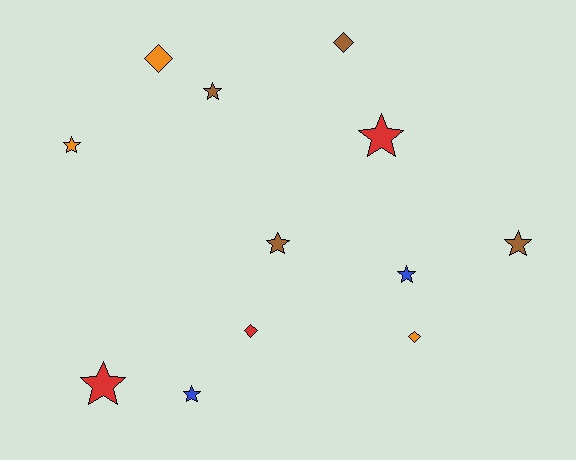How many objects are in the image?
There are 12 objects.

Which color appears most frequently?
Brown, with 4 objects.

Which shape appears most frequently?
Star, with 8 objects.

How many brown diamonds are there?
There is 1 brown diamond.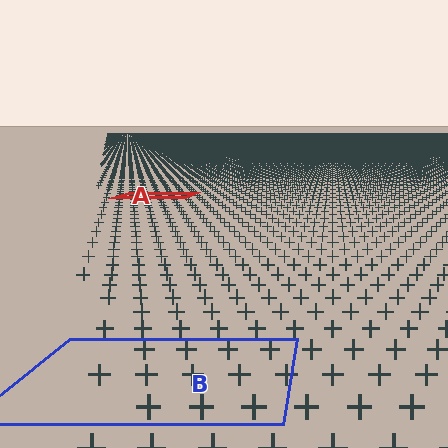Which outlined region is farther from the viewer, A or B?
Region A is farther from the viewer — the texture elements inside it appear smaller and more densely packed.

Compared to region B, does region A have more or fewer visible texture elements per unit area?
Region A has more texture elements per unit area — they are packed more densely because it is farther away.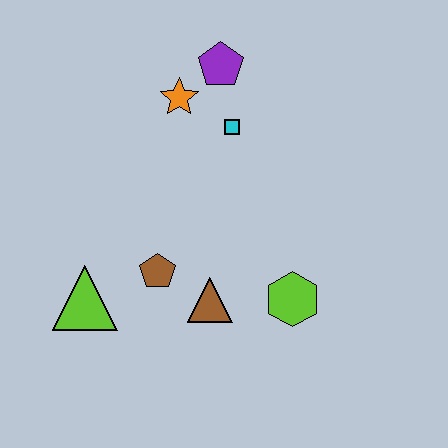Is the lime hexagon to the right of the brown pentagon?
Yes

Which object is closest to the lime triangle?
The brown pentagon is closest to the lime triangle.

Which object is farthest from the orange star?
The lime hexagon is farthest from the orange star.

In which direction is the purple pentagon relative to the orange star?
The purple pentagon is to the right of the orange star.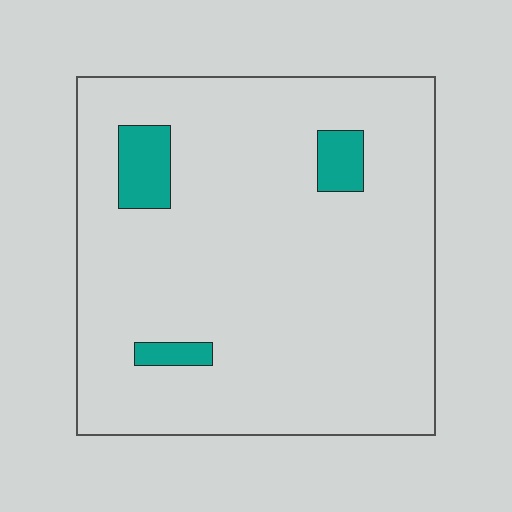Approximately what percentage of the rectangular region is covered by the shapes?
Approximately 5%.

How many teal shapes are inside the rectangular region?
3.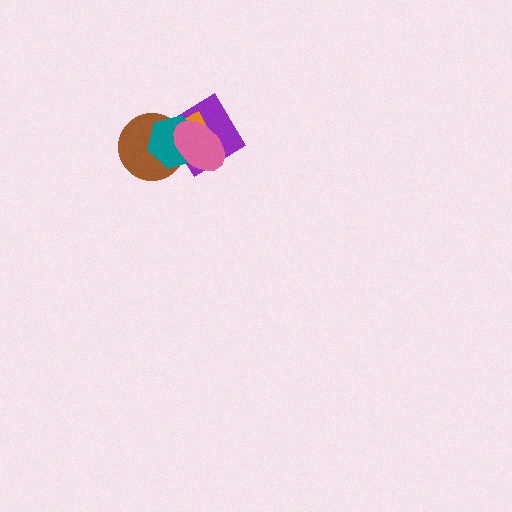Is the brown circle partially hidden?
Yes, it is partially covered by another shape.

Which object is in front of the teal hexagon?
The pink ellipse is in front of the teal hexagon.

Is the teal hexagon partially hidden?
Yes, it is partially covered by another shape.